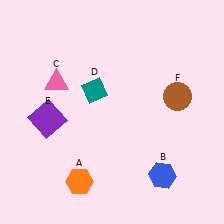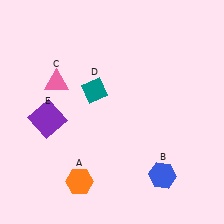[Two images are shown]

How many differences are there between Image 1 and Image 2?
There is 1 difference between the two images.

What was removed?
The brown circle (F) was removed in Image 2.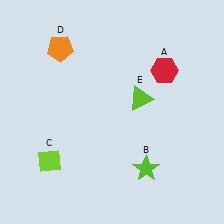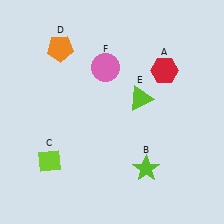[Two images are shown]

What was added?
A pink circle (F) was added in Image 2.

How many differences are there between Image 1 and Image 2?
There is 1 difference between the two images.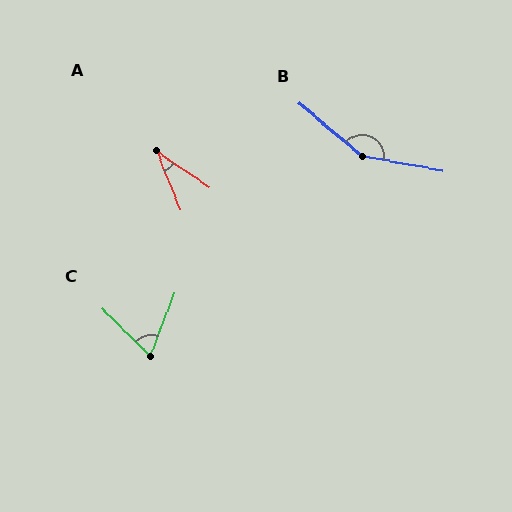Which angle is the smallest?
A, at approximately 33 degrees.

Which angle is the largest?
B, at approximately 150 degrees.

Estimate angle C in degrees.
Approximately 66 degrees.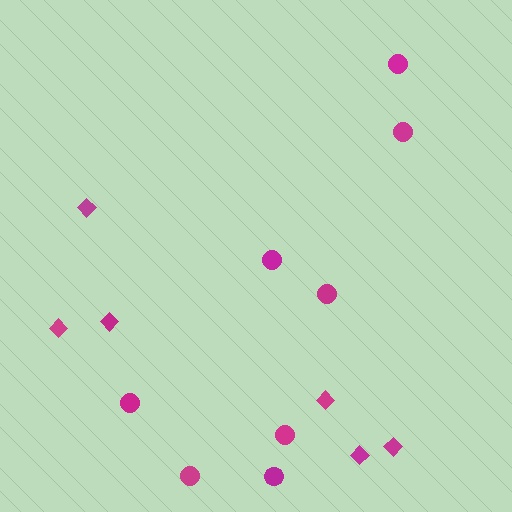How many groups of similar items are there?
There are 2 groups: one group of circles (8) and one group of diamonds (6).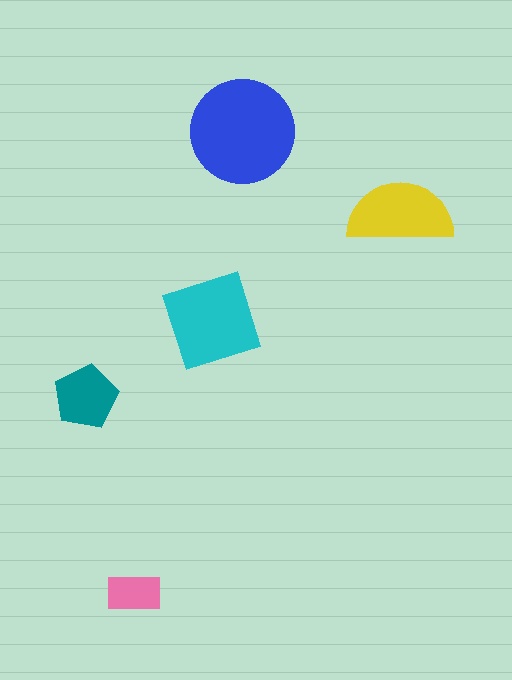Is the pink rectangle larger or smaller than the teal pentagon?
Smaller.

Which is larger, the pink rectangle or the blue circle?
The blue circle.